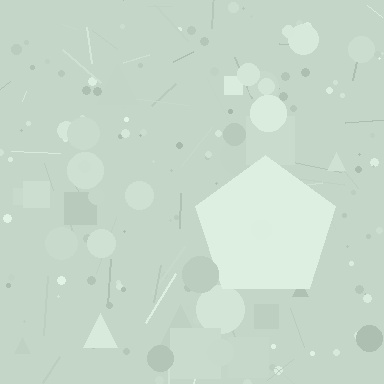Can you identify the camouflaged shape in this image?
The camouflaged shape is a pentagon.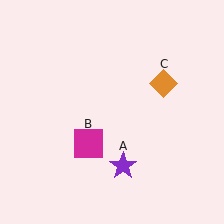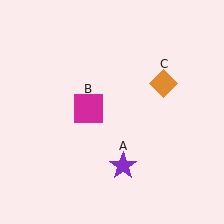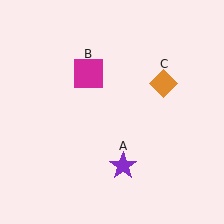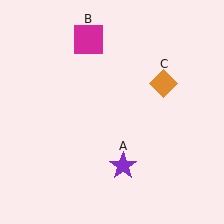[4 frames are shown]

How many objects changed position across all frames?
1 object changed position: magenta square (object B).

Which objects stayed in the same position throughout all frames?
Purple star (object A) and orange diamond (object C) remained stationary.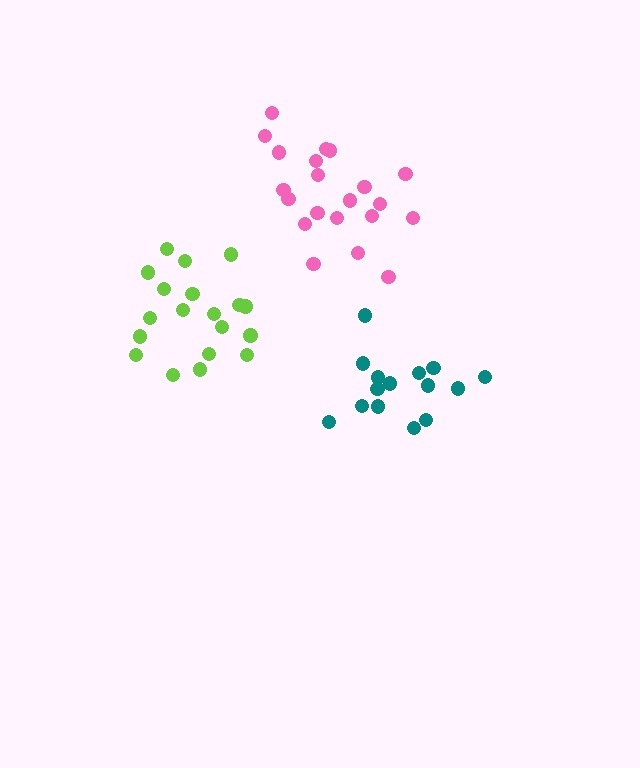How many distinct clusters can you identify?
There are 3 distinct clusters.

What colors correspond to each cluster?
The clusters are colored: lime, pink, teal.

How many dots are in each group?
Group 1: 19 dots, Group 2: 21 dots, Group 3: 15 dots (55 total).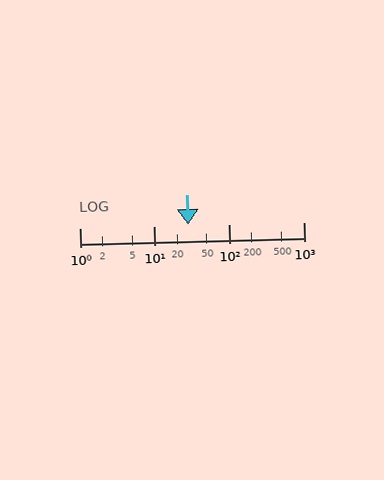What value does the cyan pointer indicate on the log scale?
The pointer indicates approximately 28.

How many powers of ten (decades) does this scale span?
The scale spans 3 decades, from 1 to 1000.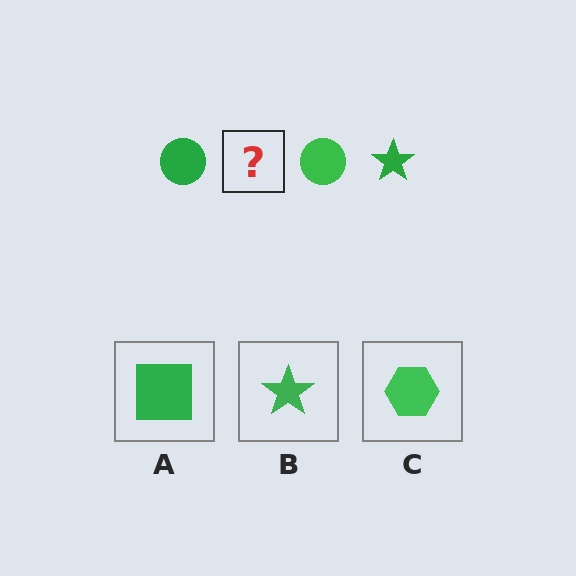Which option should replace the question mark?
Option B.